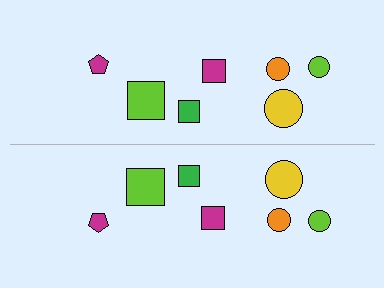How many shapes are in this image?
There are 14 shapes in this image.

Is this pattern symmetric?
Yes, this pattern has bilateral (reflection) symmetry.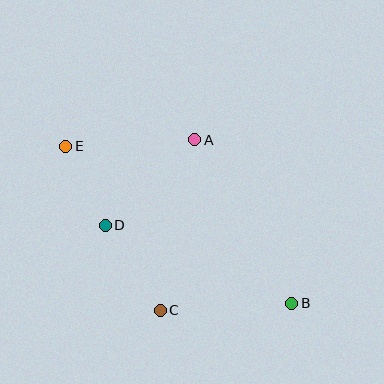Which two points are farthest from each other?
Points B and E are farthest from each other.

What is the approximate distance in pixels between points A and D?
The distance between A and D is approximately 124 pixels.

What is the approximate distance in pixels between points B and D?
The distance between B and D is approximately 202 pixels.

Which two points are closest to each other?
Points D and E are closest to each other.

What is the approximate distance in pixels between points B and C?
The distance between B and C is approximately 132 pixels.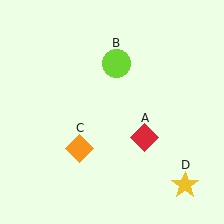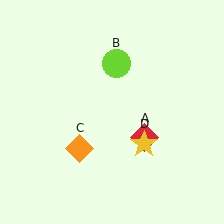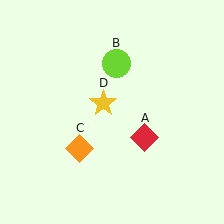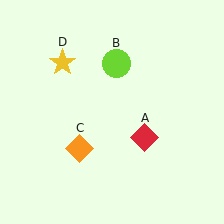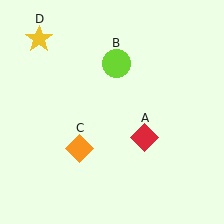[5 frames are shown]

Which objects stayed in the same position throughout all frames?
Red diamond (object A) and lime circle (object B) and orange diamond (object C) remained stationary.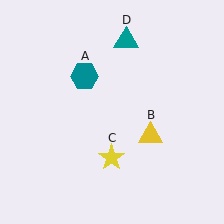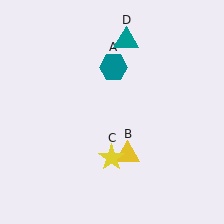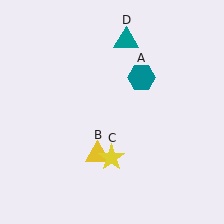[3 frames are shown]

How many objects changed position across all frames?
2 objects changed position: teal hexagon (object A), yellow triangle (object B).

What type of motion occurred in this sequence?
The teal hexagon (object A), yellow triangle (object B) rotated clockwise around the center of the scene.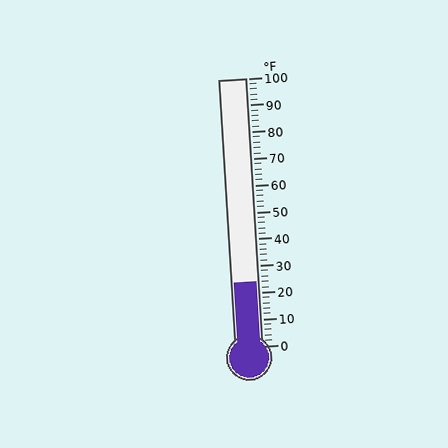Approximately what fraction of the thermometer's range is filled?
The thermometer is filled to approximately 25% of its range.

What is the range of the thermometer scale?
The thermometer scale ranges from 0°F to 100°F.